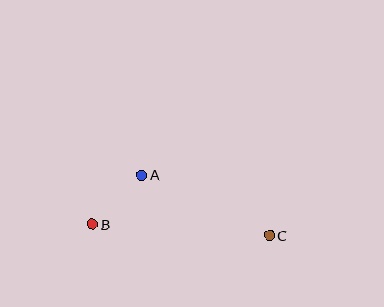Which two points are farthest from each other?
Points B and C are farthest from each other.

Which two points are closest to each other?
Points A and B are closest to each other.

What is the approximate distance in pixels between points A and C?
The distance between A and C is approximately 141 pixels.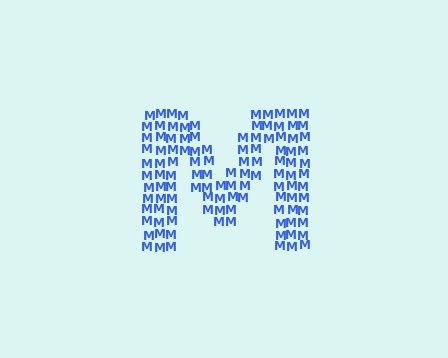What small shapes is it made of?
It is made of small letter M's.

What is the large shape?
The large shape is the letter M.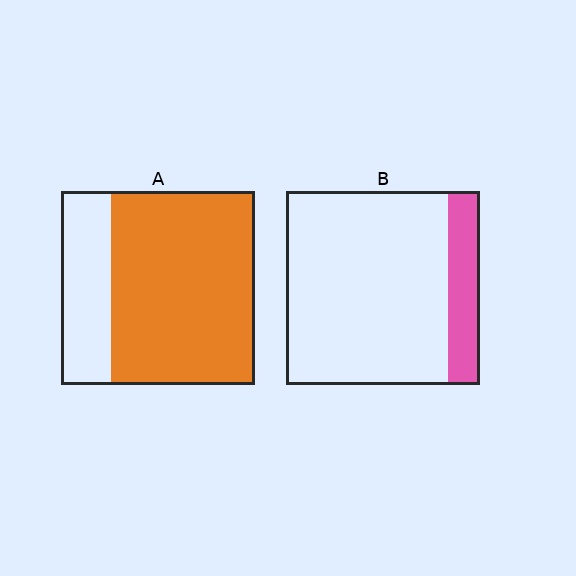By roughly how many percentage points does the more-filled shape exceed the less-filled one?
By roughly 60 percentage points (A over B).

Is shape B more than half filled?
No.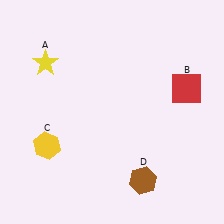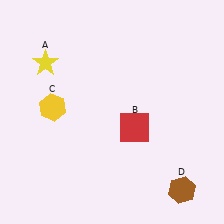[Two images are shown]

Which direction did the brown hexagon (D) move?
The brown hexagon (D) moved right.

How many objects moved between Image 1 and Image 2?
3 objects moved between the two images.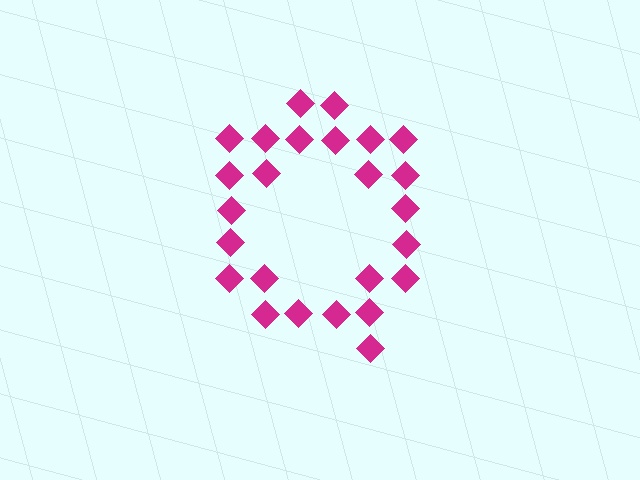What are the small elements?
The small elements are diamonds.